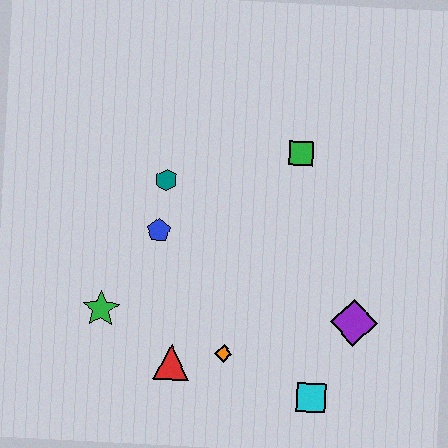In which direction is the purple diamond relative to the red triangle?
The purple diamond is to the right of the red triangle.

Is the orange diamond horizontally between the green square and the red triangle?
Yes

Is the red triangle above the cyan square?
Yes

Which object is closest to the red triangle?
The orange diamond is closest to the red triangle.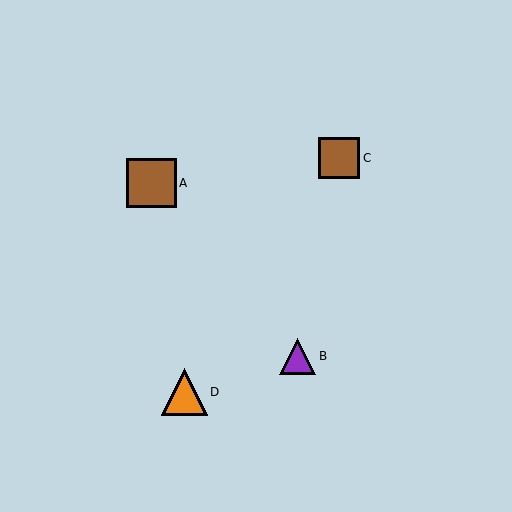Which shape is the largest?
The brown square (labeled A) is the largest.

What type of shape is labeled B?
Shape B is a purple triangle.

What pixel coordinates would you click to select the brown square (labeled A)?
Click at (151, 183) to select the brown square A.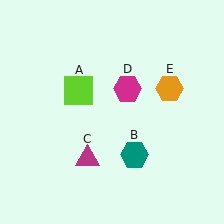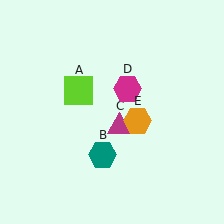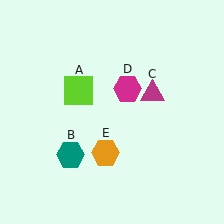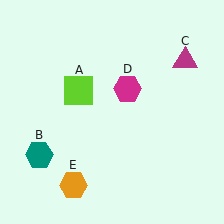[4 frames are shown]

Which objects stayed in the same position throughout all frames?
Lime square (object A) and magenta hexagon (object D) remained stationary.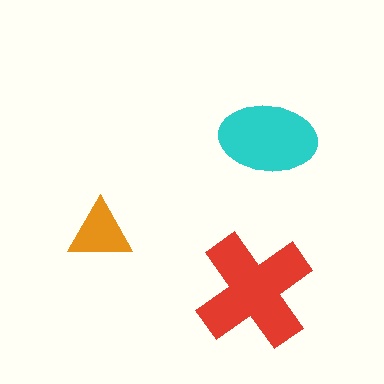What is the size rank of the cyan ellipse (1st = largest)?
2nd.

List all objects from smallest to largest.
The orange triangle, the cyan ellipse, the red cross.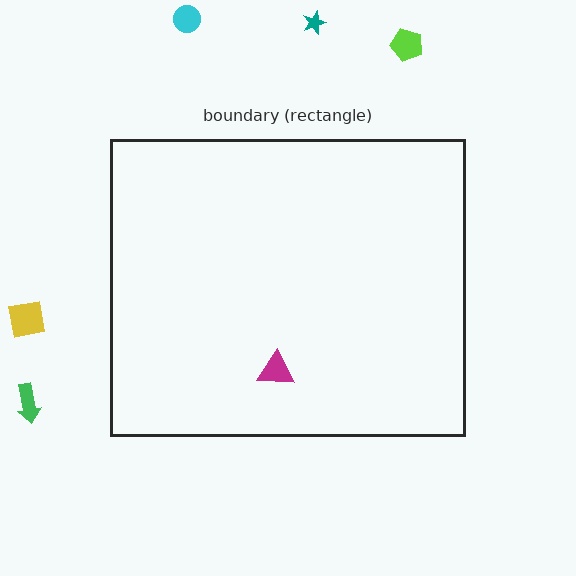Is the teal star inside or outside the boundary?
Outside.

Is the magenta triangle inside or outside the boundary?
Inside.